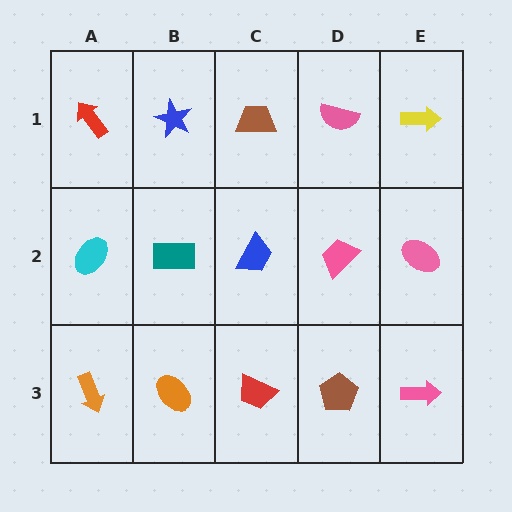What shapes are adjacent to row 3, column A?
A cyan ellipse (row 2, column A), an orange ellipse (row 3, column B).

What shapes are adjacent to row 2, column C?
A brown trapezoid (row 1, column C), a red trapezoid (row 3, column C), a teal rectangle (row 2, column B), a pink trapezoid (row 2, column D).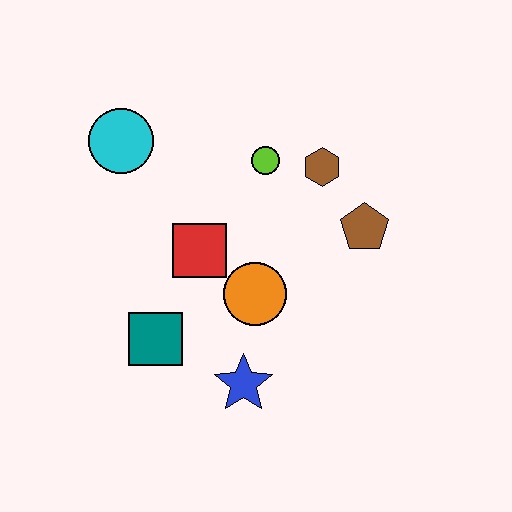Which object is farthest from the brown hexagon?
The teal square is farthest from the brown hexagon.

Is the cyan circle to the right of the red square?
No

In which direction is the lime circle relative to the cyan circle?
The lime circle is to the right of the cyan circle.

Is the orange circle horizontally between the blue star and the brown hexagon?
Yes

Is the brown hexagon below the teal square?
No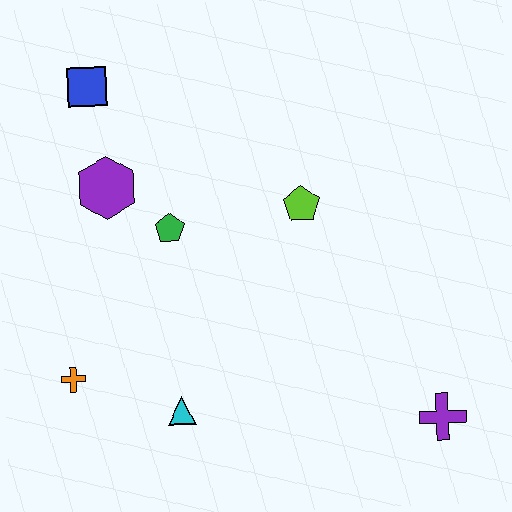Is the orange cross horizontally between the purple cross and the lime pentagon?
No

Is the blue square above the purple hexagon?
Yes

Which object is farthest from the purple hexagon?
The purple cross is farthest from the purple hexagon.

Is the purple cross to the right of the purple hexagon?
Yes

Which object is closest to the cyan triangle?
The orange cross is closest to the cyan triangle.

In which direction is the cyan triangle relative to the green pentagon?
The cyan triangle is below the green pentagon.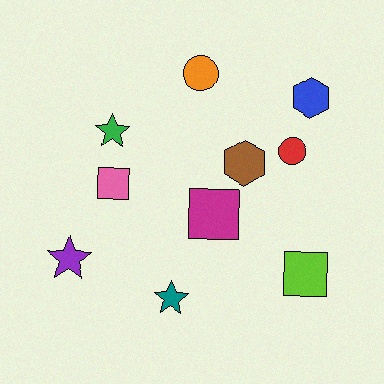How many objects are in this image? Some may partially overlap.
There are 10 objects.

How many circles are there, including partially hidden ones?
There are 2 circles.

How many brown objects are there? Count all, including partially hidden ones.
There is 1 brown object.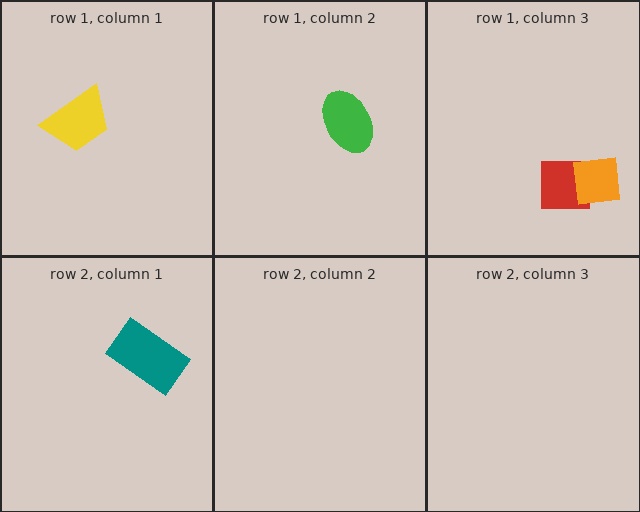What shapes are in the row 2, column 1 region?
The teal rectangle.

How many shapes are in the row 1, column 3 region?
2.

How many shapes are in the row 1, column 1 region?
1.